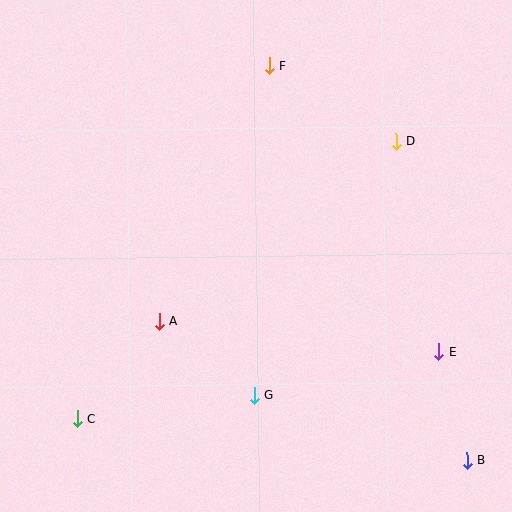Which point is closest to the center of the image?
Point A at (159, 321) is closest to the center.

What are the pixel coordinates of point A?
Point A is at (159, 321).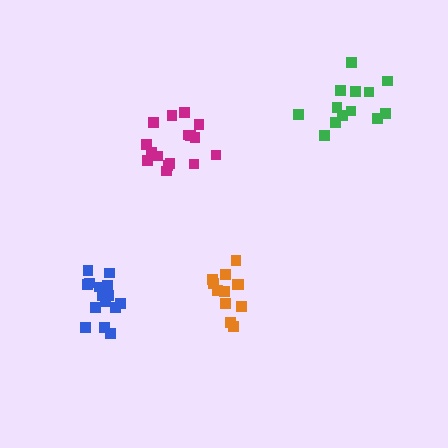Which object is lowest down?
The orange cluster is bottommost.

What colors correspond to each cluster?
The clusters are colored: green, blue, magenta, orange.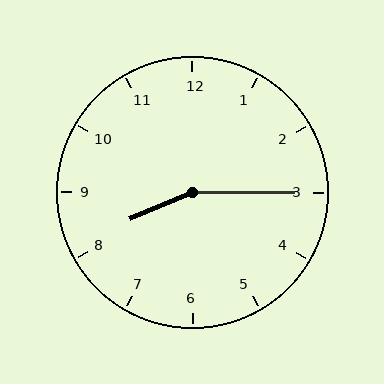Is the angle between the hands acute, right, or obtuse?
It is obtuse.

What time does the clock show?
8:15.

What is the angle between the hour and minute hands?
Approximately 158 degrees.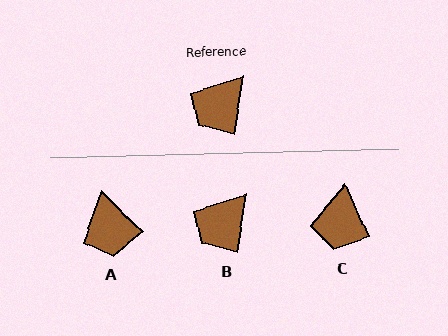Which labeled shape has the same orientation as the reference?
B.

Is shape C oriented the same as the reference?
No, it is off by about 33 degrees.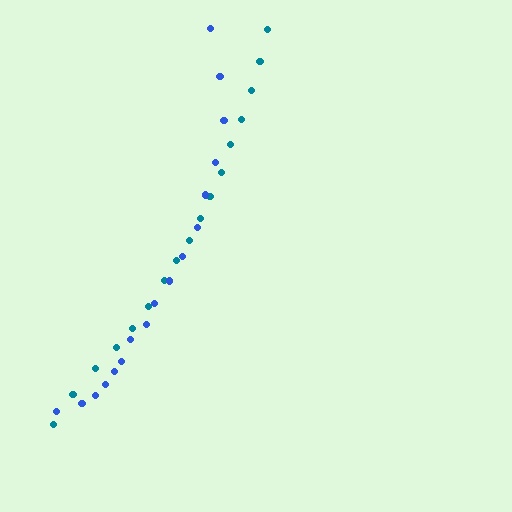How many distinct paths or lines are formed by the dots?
There are 2 distinct paths.